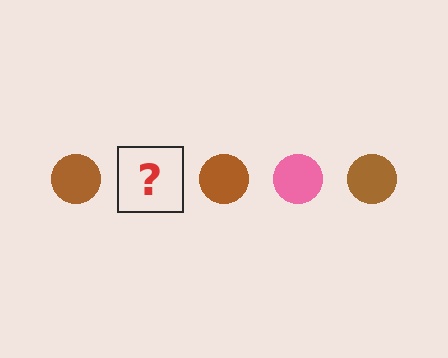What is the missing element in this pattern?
The missing element is a pink circle.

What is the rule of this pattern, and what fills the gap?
The rule is that the pattern cycles through brown, pink circles. The gap should be filled with a pink circle.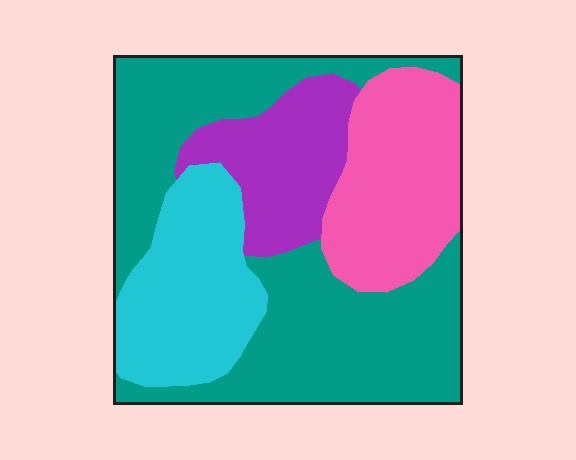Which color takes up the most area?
Teal, at roughly 45%.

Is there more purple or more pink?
Pink.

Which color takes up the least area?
Purple, at roughly 15%.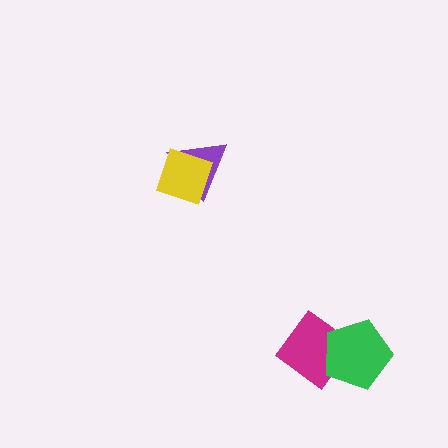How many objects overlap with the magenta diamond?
1 object overlaps with the magenta diamond.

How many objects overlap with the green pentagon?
1 object overlaps with the green pentagon.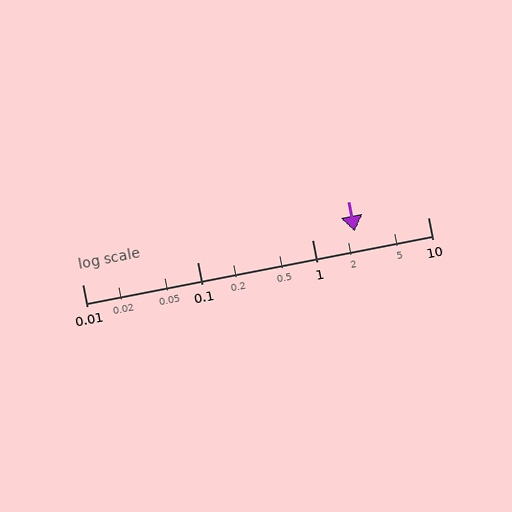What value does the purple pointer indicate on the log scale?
The pointer indicates approximately 2.3.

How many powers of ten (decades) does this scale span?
The scale spans 3 decades, from 0.01 to 10.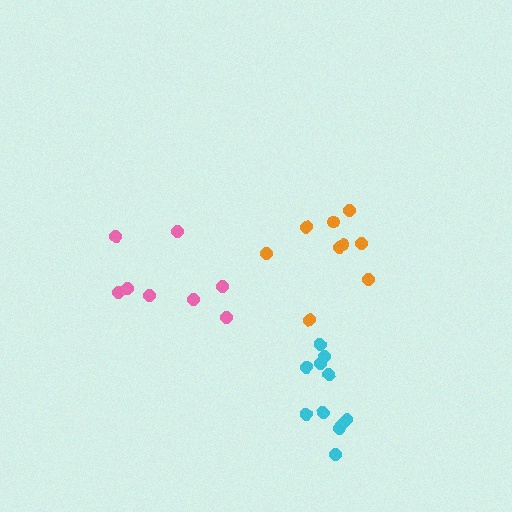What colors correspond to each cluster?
The clusters are colored: pink, cyan, orange.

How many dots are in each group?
Group 1: 8 dots, Group 2: 11 dots, Group 3: 9 dots (28 total).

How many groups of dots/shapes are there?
There are 3 groups.